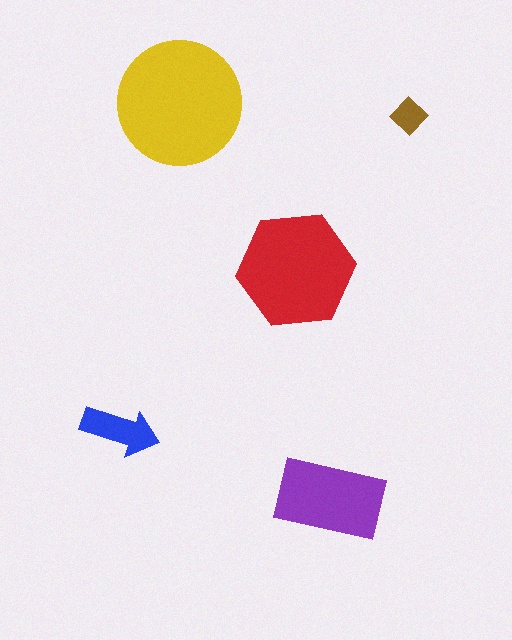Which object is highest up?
The yellow circle is topmost.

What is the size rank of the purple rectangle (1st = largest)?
3rd.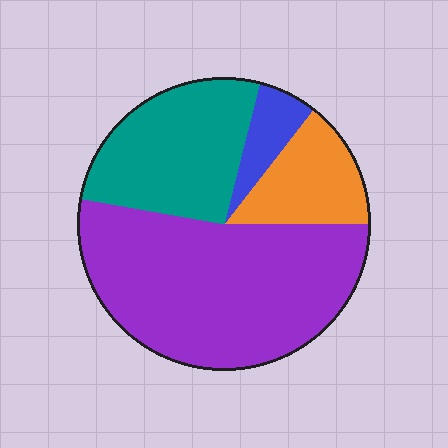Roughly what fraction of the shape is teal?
Teal covers about 25% of the shape.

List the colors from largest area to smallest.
From largest to smallest: purple, teal, orange, blue.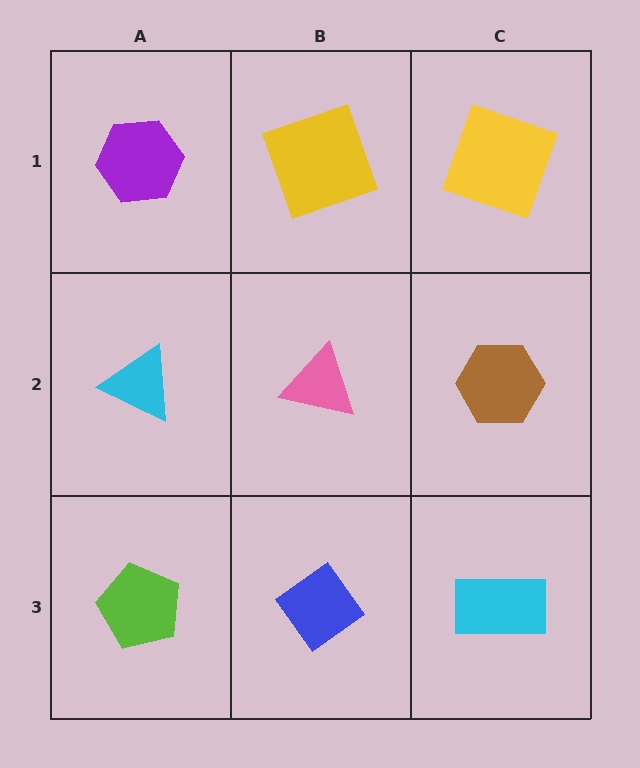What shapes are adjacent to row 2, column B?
A yellow square (row 1, column B), a blue diamond (row 3, column B), a cyan triangle (row 2, column A), a brown hexagon (row 2, column C).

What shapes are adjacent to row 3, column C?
A brown hexagon (row 2, column C), a blue diamond (row 3, column B).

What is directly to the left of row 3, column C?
A blue diamond.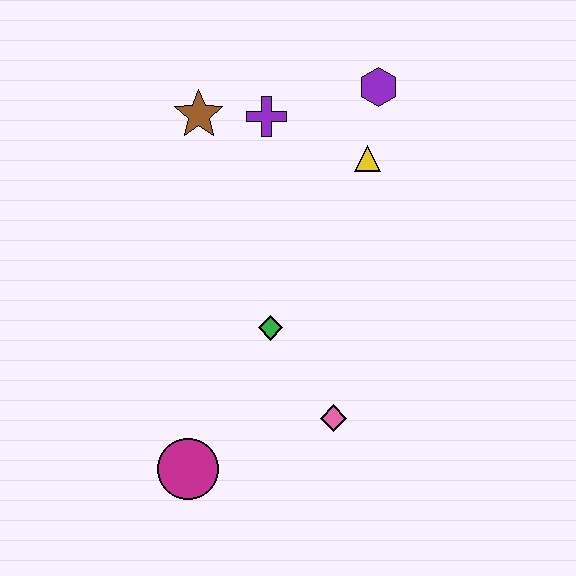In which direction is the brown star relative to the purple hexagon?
The brown star is to the left of the purple hexagon.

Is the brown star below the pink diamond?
No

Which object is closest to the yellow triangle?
The purple hexagon is closest to the yellow triangle.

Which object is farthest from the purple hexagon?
The magenta circle is farthest from the purple hexagon.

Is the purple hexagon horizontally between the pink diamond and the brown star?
No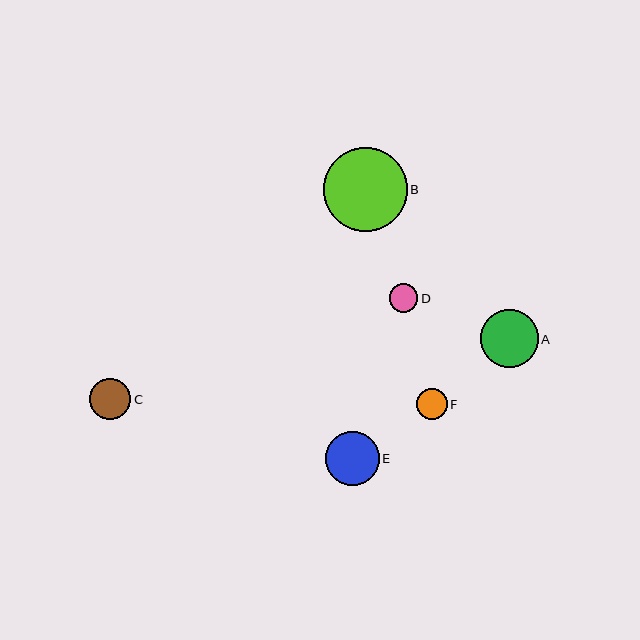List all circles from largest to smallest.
From largest to smallest: B, A, E, C, F, D.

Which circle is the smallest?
Circle D is the smallest with a size of approximately 28 pixels.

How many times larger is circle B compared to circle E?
Circle B is approximately 1.6 times the size of circle E.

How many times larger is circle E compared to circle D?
Circle E is approximately 1.9 times the size of circle D.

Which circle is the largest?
Circle B is the largest with a size of approximately 84 pixels.